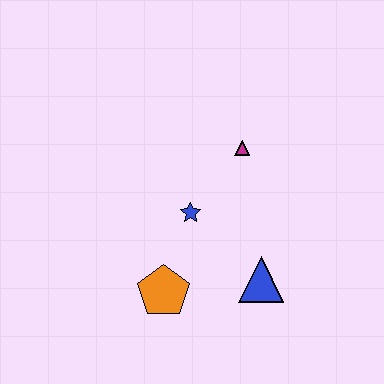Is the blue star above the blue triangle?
Yes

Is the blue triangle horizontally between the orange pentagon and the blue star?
No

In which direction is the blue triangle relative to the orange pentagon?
The blue triangle is to the right of the orange pentagon.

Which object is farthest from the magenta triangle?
The orange pentagon is farthest from the magenta triangle.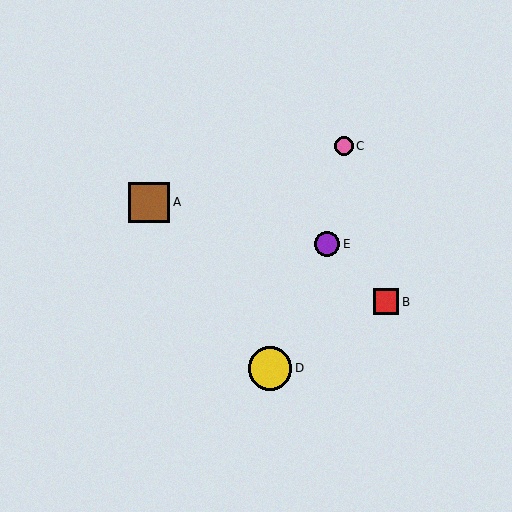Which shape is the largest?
The yellow circle (labeled D) is the largest.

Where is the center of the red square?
The center of the red square is at (386, 302).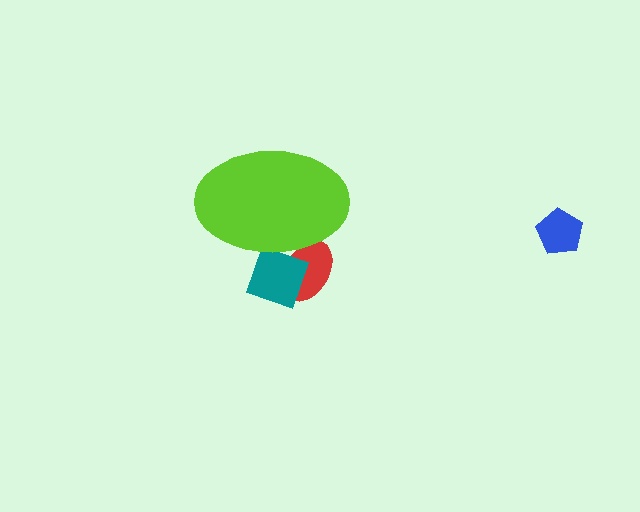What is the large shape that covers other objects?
A lime ellipse.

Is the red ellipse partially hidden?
Yes, the red ellipse is partially hidden behind the lime ellipse.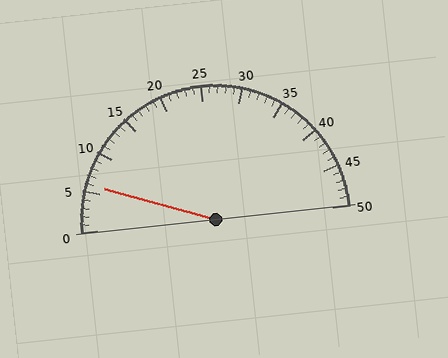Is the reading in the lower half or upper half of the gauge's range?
The reading is in the lower half of the range (0 to 50).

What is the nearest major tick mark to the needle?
The nearest major tick mark is 5.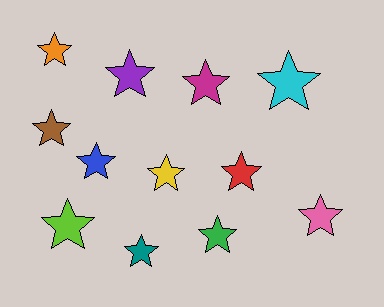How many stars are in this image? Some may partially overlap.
There are 12 stars.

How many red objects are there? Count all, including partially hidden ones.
There is 1 red object.